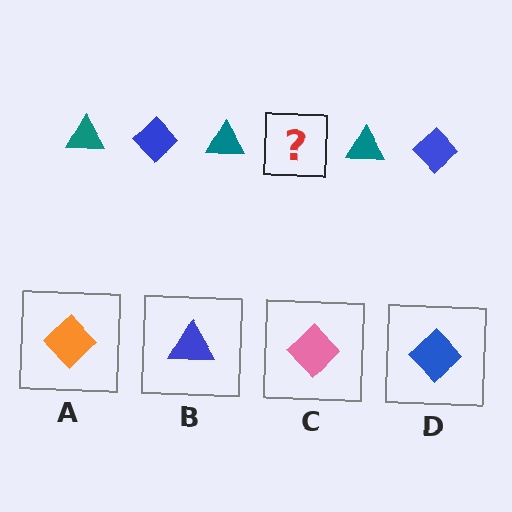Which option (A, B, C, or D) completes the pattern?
D.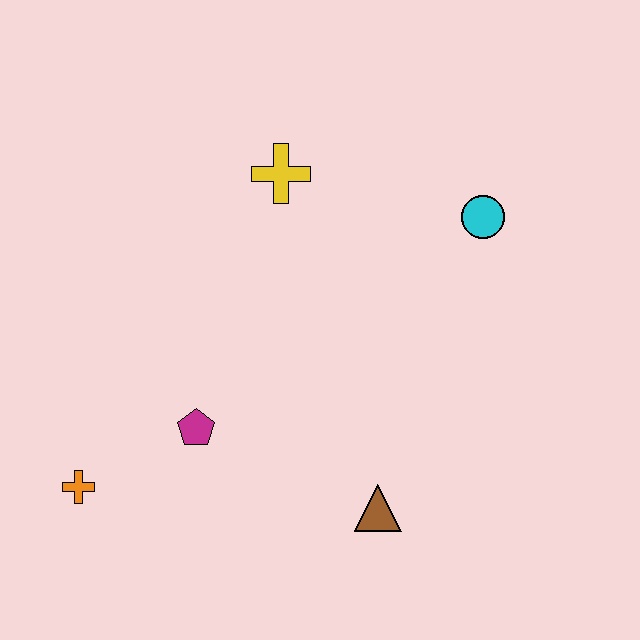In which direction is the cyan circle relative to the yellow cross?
The cyan circle is to the right of the yellow cross.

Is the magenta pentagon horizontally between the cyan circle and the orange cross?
Yes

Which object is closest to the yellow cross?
The cyan circle is closest to the yellow cross.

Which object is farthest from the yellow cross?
The orange cross is farthest from the yellow cross.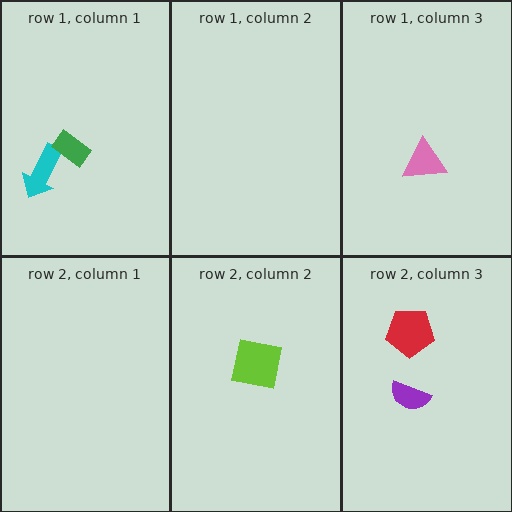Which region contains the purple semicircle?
The row 2, column 3 region.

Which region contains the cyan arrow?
The row 1, column 1 region.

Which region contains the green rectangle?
The row 1, column 1 region.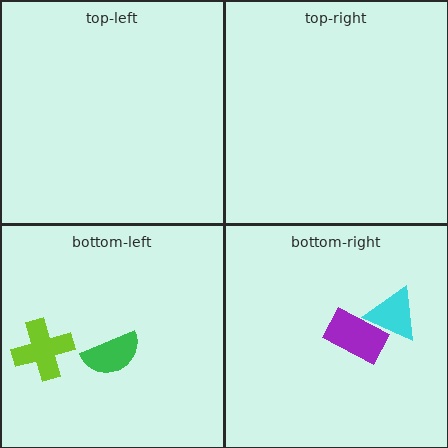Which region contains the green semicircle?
The bottom-left region.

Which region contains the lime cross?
The bottom-left region.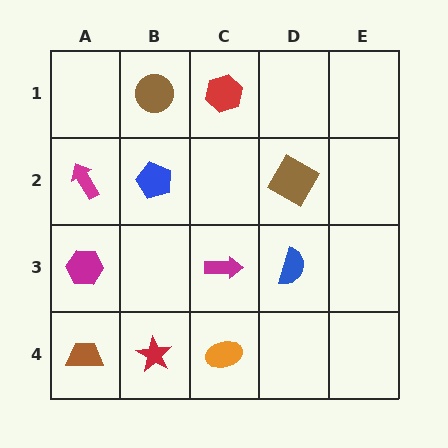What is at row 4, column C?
An orange ellipse.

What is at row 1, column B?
A brown circle.